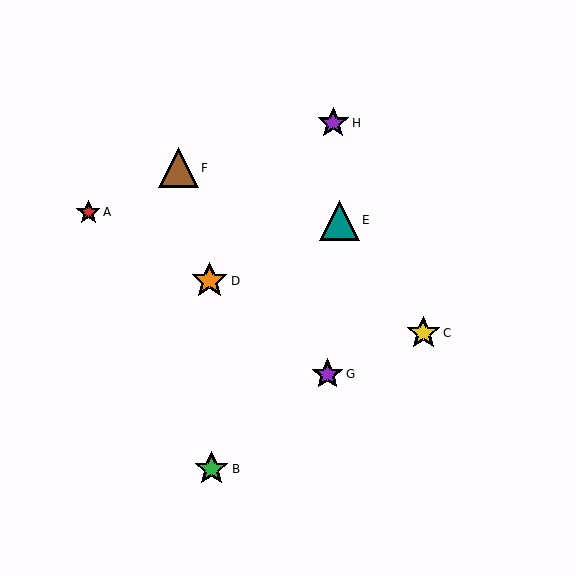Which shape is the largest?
The teal triangle (labeled E) is the largest.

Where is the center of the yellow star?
The center of the yellow star is at (423, 333).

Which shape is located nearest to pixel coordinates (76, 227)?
The red star (labeled A) at (88, 212) is nearest to that location.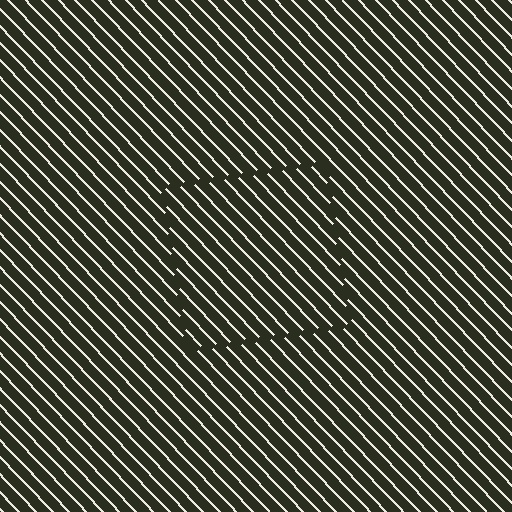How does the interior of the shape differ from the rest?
The interior of the shape contains the same grating, shifted by half a period — the contour is defined by the phase discontinuity where line-ends from the inner and outer gratings abut.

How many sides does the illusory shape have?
4 sides — the line-ends trace a square.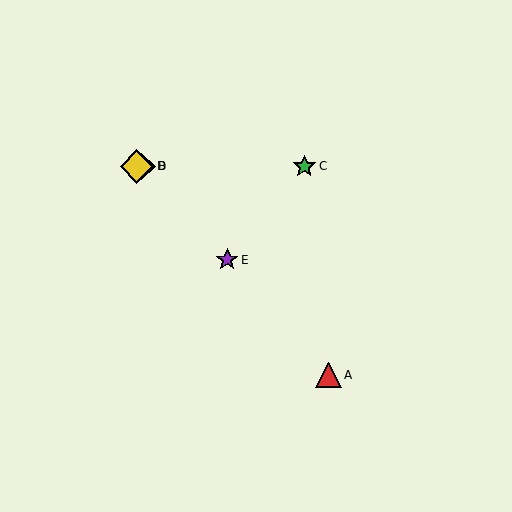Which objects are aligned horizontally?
Objects B, C, D are aligned horizontally.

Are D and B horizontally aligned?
Yes, both are at y≈166.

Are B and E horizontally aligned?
No, B is at y≈166 and E is at y≈260.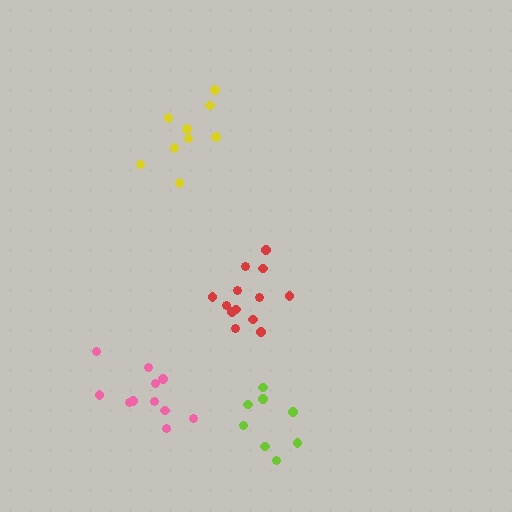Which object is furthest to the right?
The lime cluster is rightmost.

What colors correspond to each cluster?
The clusters are colored: yellow, red, pink, lime.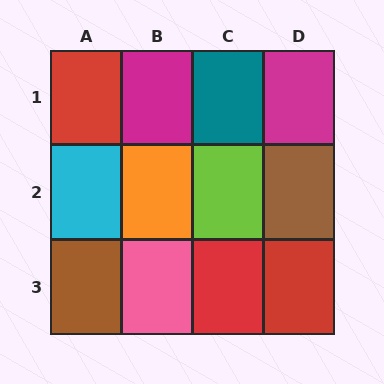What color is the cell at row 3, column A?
Brown.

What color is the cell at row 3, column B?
Pink.